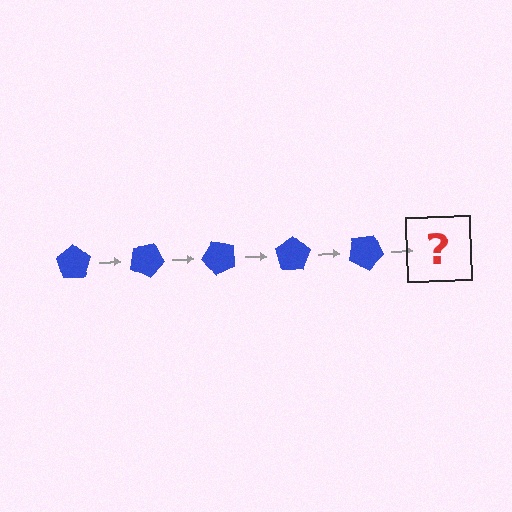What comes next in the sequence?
The next element should be a blue pentagon rotated 125 degrees.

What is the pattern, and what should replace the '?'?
The pattern is that the pentagon rotates 25 degrees each step. The '?' should be a blue pentagon rotated 125 degrees.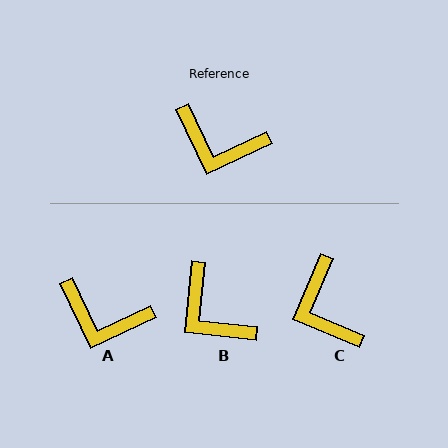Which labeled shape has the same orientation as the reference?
A.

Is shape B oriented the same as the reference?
No, it is off by about 31 degrees.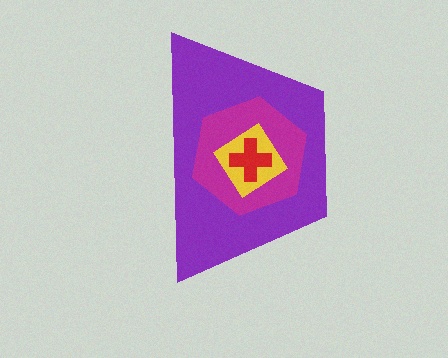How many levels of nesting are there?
4.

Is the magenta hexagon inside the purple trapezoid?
Yes.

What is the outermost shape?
The purple trapezoid.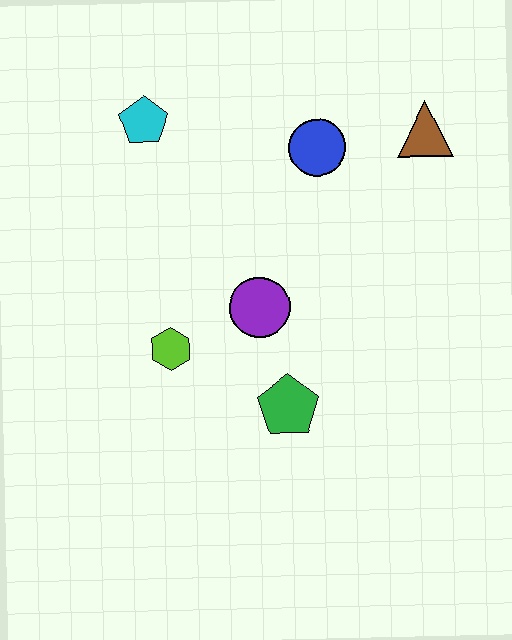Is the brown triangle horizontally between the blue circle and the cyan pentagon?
No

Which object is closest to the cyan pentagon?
The blue circle is closest to the cyan pentagon.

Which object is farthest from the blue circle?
The green pentagon is farthest from the blue circle.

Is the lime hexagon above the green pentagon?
Yes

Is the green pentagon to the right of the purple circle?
Yes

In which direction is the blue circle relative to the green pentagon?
The blue circle is above the green pentagon.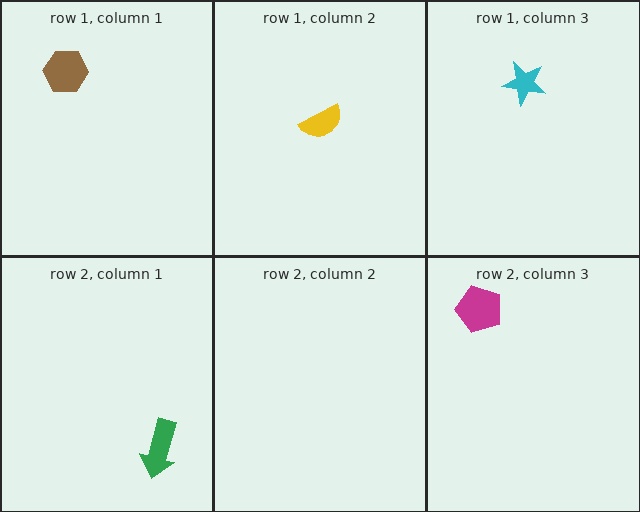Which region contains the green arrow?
The row 2, column 1 region.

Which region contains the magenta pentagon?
The row 2, column 3 region.